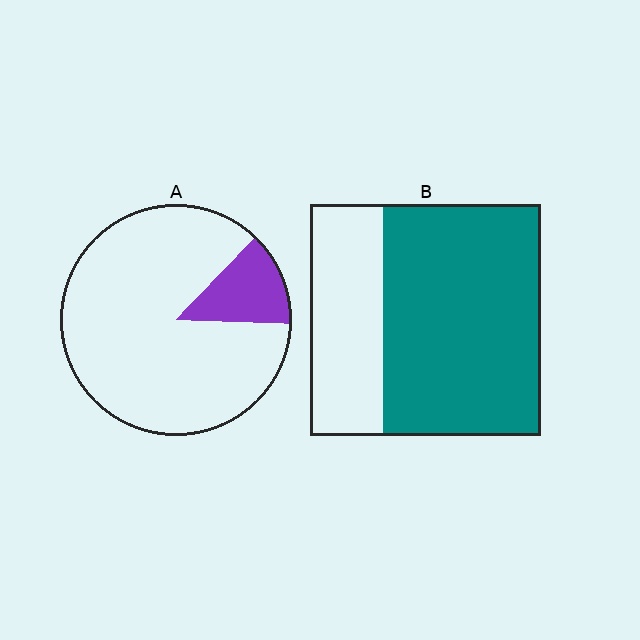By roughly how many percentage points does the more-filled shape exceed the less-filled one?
By roughly 55 percentage points (B over A).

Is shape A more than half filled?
No.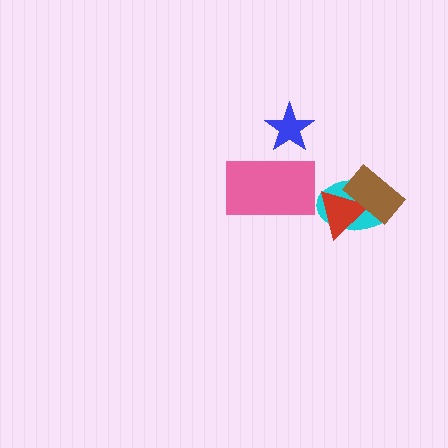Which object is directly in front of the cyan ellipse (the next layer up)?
The red triangle is directly in front of the cyan ellipse.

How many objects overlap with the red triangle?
2 objects overlap with the red triangle.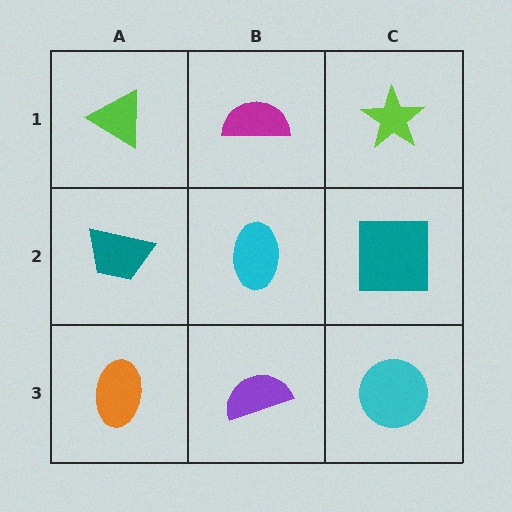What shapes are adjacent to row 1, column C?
A teal square (row 2, column C), a magenta semicircle (row 1, column B).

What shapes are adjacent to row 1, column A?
A teal trapezoid (row 2, column A), a magenta semicircle (row 1, column B).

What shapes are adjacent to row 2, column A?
A lime triangle (row 1, column A), an orange ellipse (row 3, column A), a cyan ellipse (row 2, column B).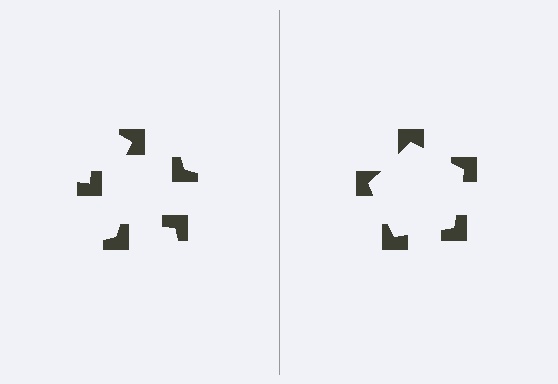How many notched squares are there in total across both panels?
10 — 5 on each side.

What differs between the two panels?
The notched squares are positioned identically on both sides; only the wedge orientations differ. On the right they align to a pentagon; on the left they are misaligned.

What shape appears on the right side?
An illusory pentagon.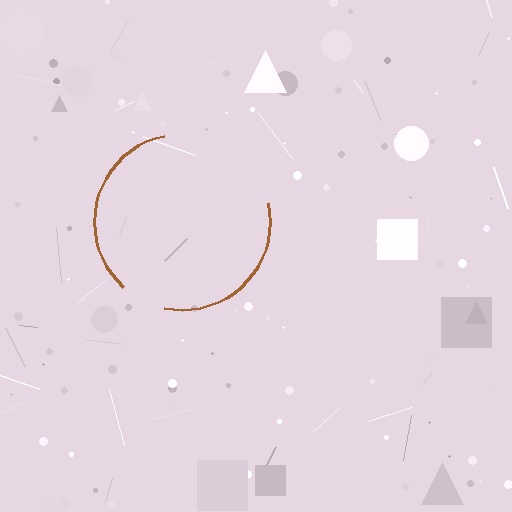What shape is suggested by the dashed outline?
The dashed outline suggests a circle.